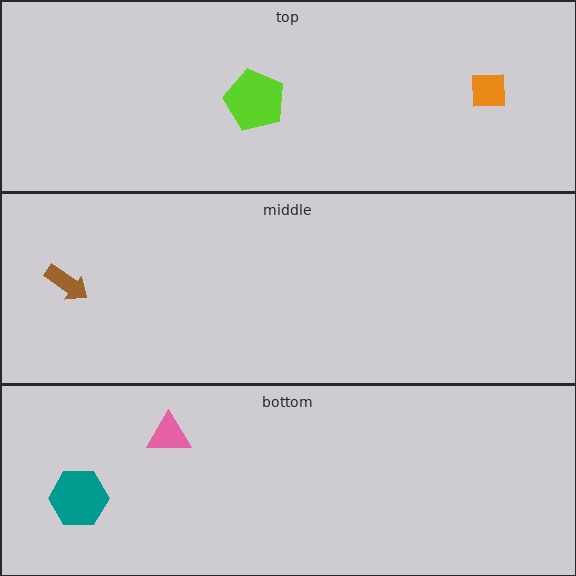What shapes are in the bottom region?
The pink triangle, the teal hexagon.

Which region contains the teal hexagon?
The bottom region.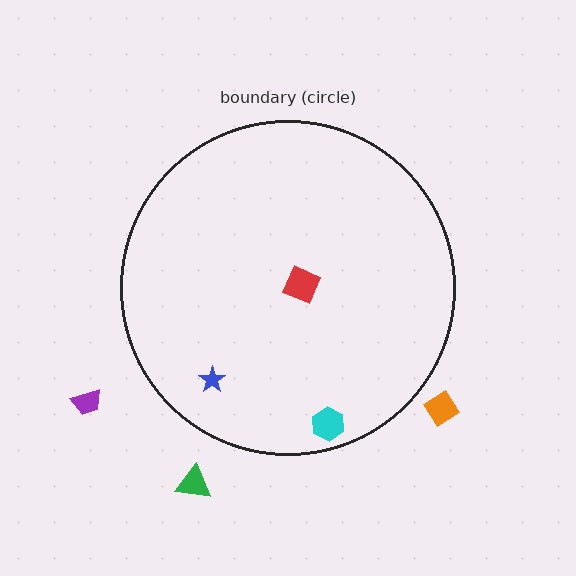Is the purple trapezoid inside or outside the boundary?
Outside.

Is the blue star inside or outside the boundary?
Inside.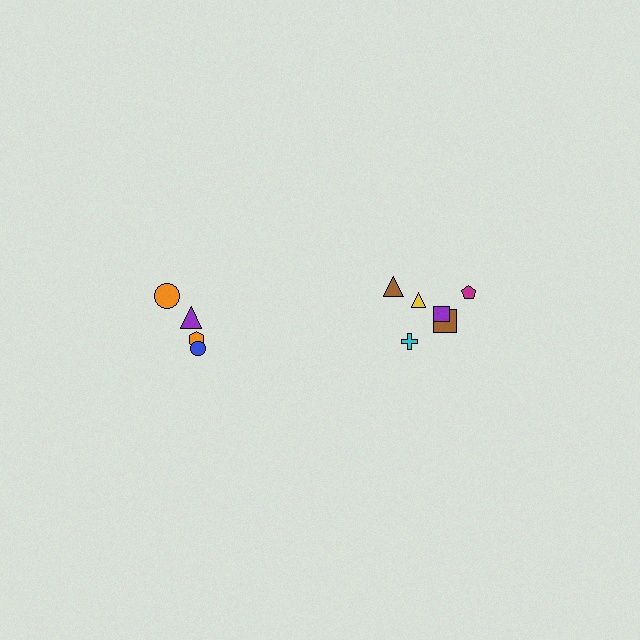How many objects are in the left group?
There are 4 objects.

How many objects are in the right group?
There are 6 objects.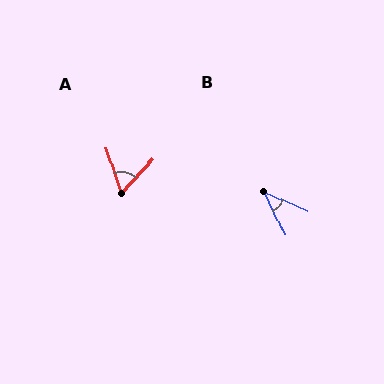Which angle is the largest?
A, at approximately 60 degrees.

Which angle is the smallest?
B, at approximately 41 degrees.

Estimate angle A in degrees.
Approximately 60 degrees.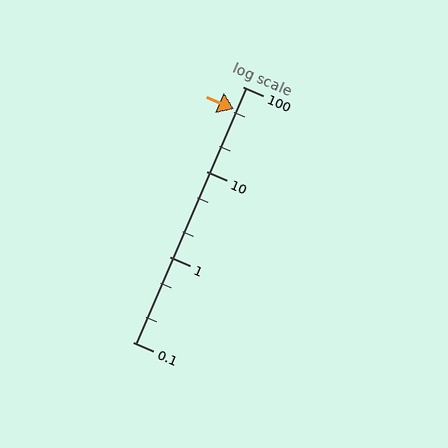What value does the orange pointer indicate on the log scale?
The pointer indicates approximately 54.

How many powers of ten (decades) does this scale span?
The scale spans 3 decades, from 0.1 to 100.